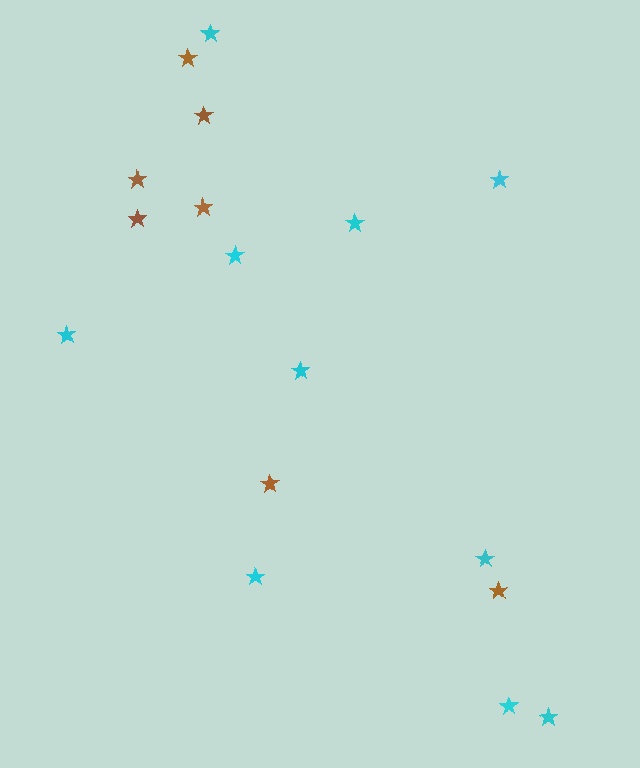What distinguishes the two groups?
There are 2 groups: one group of brown stars (7) and one group of cyan stars (10).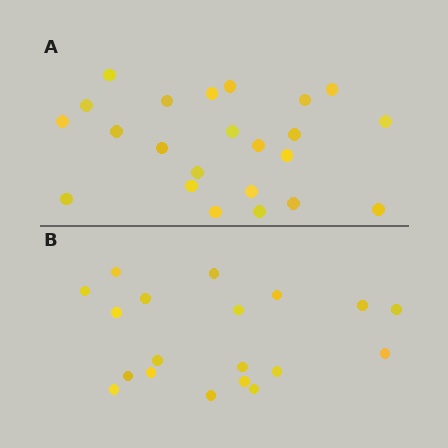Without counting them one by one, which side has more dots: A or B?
Region A (the top region) has more dots.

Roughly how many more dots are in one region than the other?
Region A has about 4 more dots than region B.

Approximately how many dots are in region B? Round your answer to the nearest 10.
About 20 dots. (The exact count is 19, which rounds to 20.)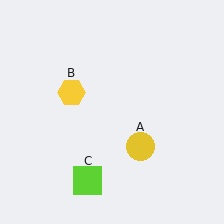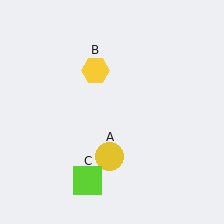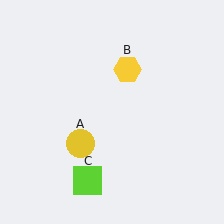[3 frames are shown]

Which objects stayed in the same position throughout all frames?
Lime square (object C) remained stationary.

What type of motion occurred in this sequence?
The yellow circle (object A), yellow hexagon (object B) rotated clockwise around the center of the scene.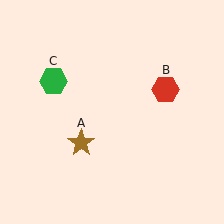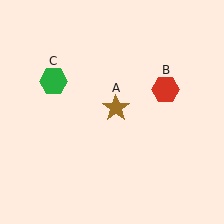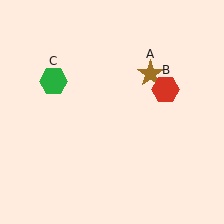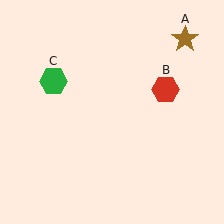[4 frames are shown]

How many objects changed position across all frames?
1 object changed position: brown star (object A).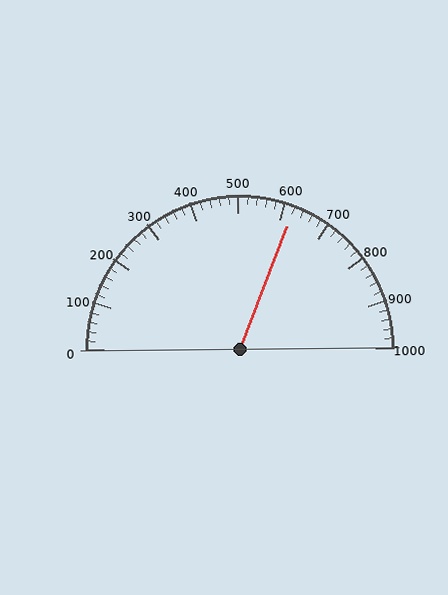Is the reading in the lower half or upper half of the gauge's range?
The reading is in the upper half of the range (0 to 1000).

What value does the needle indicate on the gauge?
The needle indicates approximately 620.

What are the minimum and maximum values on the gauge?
The gauge ranges from 0 to 1000.